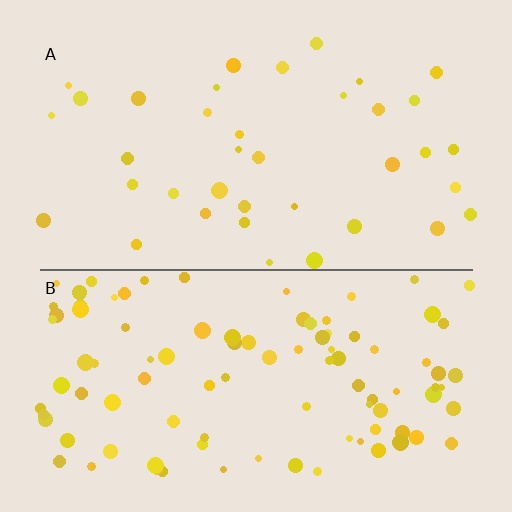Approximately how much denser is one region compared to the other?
Approximately 2.6× — region B over region A.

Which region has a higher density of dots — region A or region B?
B (the bottom).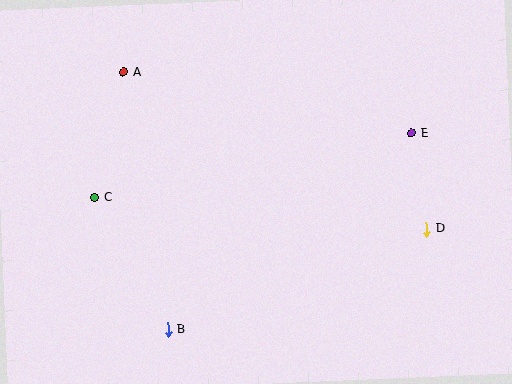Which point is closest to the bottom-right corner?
Point D is closest to the bottom-right corner.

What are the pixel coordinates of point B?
Point B is at (168, 330).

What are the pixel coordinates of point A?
Point A is at (124, 72).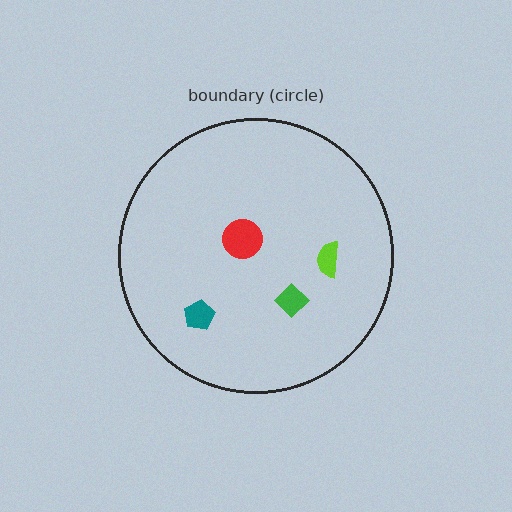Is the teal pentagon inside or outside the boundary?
Inside.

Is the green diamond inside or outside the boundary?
Inside.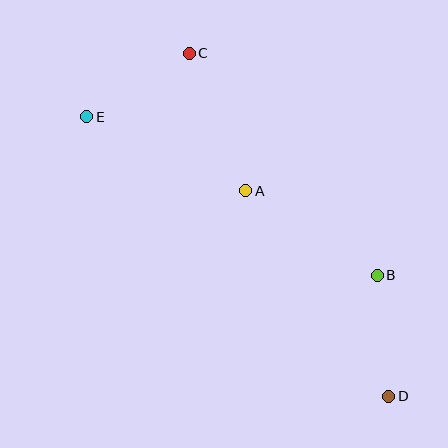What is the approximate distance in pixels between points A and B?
The distance between A and B is approximately 157 pixels.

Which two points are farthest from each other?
Points D and E are farthest from each other.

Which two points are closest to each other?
Points C and E are closest to each other.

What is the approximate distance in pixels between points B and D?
The distance between B and D is approximately 121 pixels.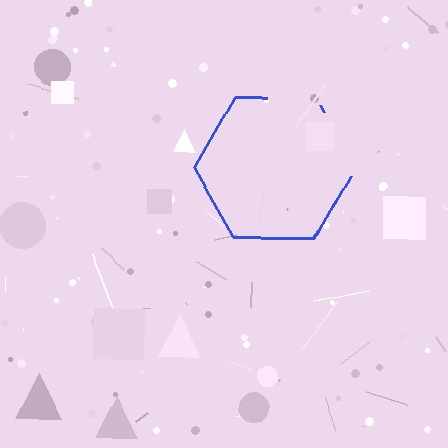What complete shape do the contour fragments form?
The contour fragments form a hexagon.